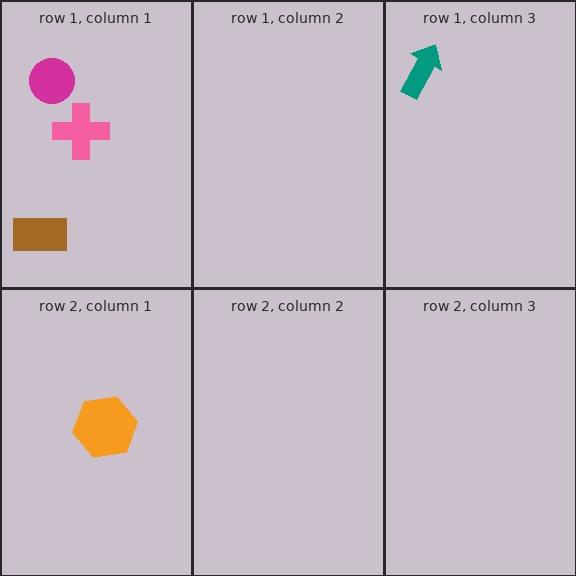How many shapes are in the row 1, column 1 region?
3.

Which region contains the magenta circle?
The row 1, column 1 region.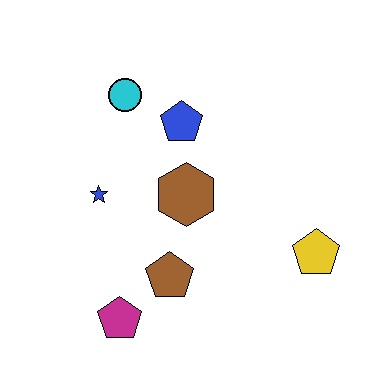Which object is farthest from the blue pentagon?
The magenta pentagon is farthest from the blue pentagon.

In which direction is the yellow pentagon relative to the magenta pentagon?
The yellow pentagon is to the right of the magenta pentagon.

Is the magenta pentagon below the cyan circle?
Yes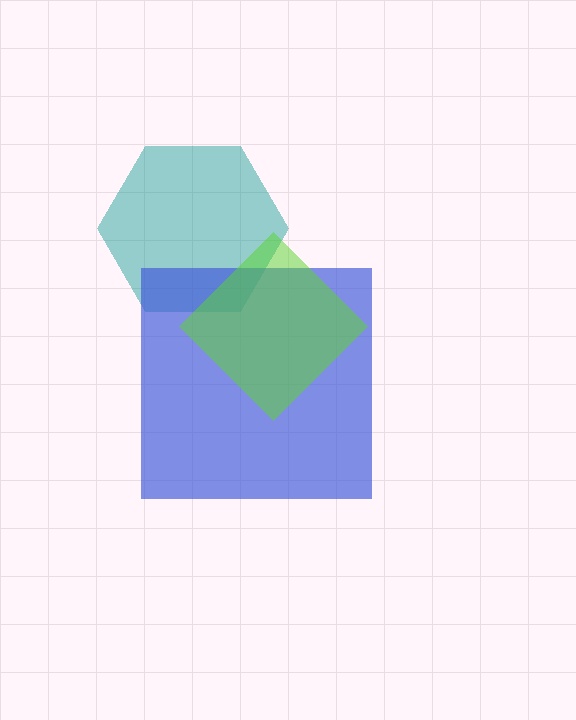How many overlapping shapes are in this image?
There are 3 overlapping shapes in the image.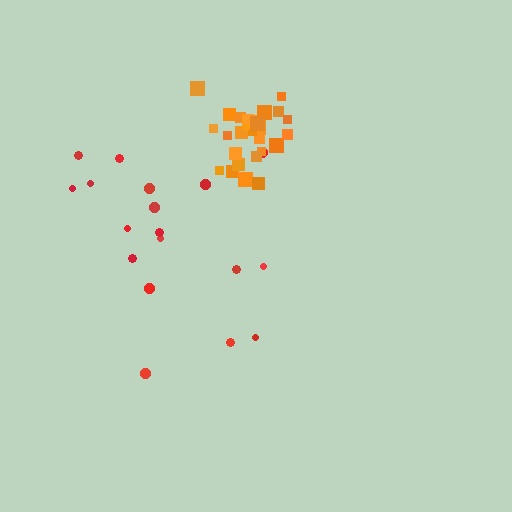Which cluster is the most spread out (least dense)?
Red.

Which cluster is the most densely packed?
Orange.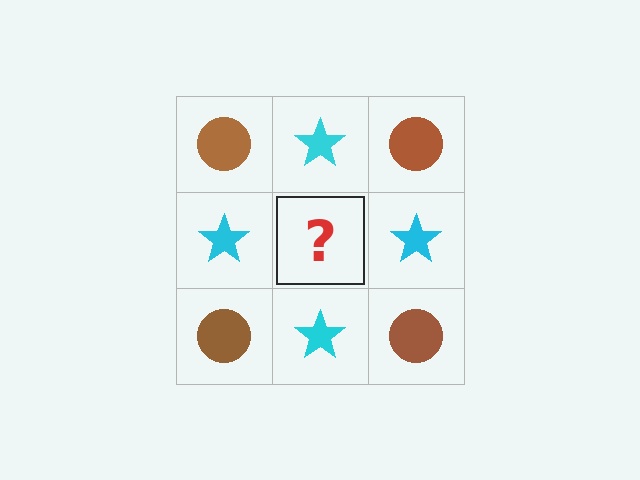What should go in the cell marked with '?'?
The missing cell should contain a brown circle.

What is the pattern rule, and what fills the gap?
The rule is that it alternates brown circle and cyan star in a checkerboard pattern. The gap should be filled with a brown circle.